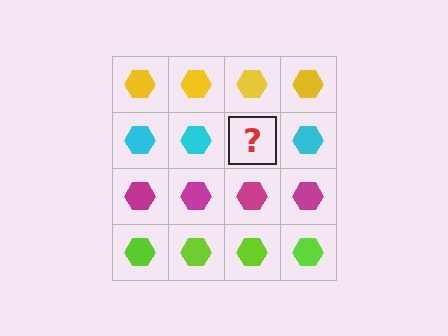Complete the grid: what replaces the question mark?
The question mark should be replaced with a cyan hexagon.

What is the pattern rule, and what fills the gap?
The rule is that each row has a consistent color. The gap should be filled with a cyan hexagon.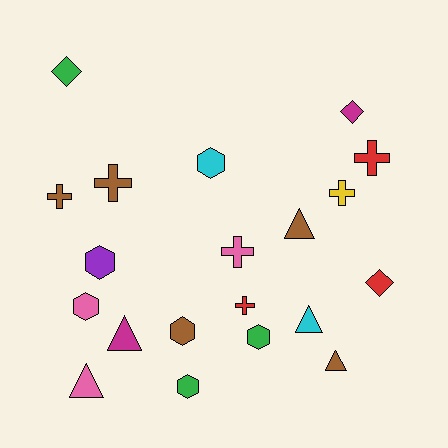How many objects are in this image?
There are 20 objects.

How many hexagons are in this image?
There are 6 hexagons.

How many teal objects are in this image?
There are no teal objects.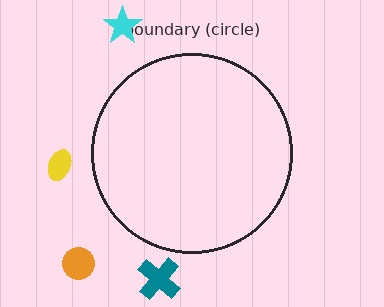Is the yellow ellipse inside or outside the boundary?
Outside.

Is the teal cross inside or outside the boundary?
Outside.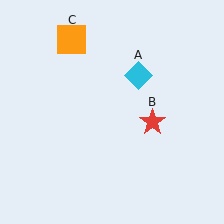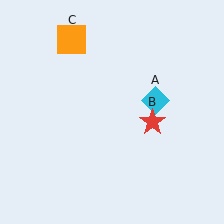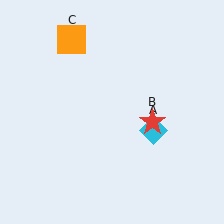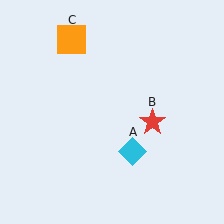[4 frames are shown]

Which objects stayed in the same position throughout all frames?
Red star (object B) and orange square (object C) remained stationary.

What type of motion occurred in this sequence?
The cyan diamond (object A) rotated clockwise around the center of the scene.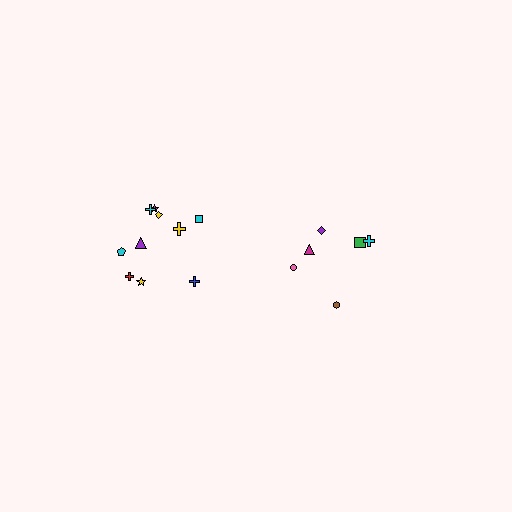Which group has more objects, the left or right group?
The left group.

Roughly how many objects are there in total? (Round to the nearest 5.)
Roughly 15 objects in total.